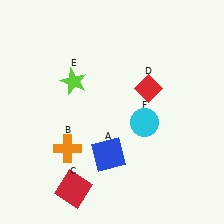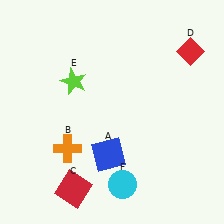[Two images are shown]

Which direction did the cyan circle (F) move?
The cyan circle (F) moved down.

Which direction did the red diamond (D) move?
The red diamond (D) moved right.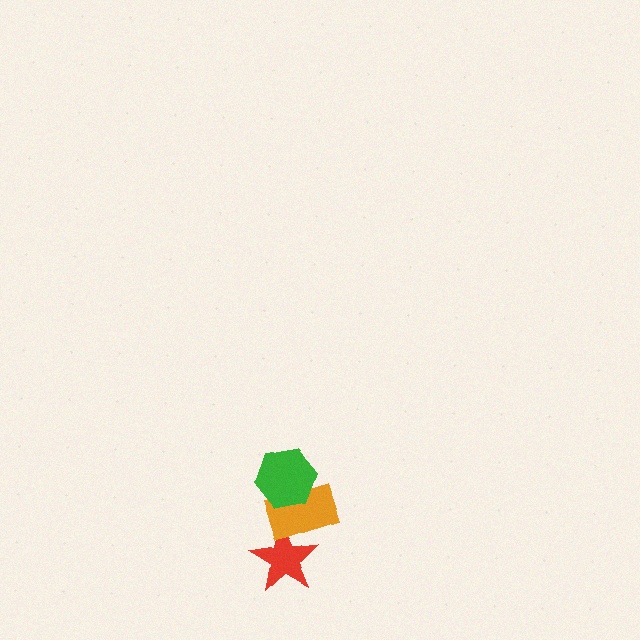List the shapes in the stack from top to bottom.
From top to bottom: the green hexagon, the orange rectangle, the red star.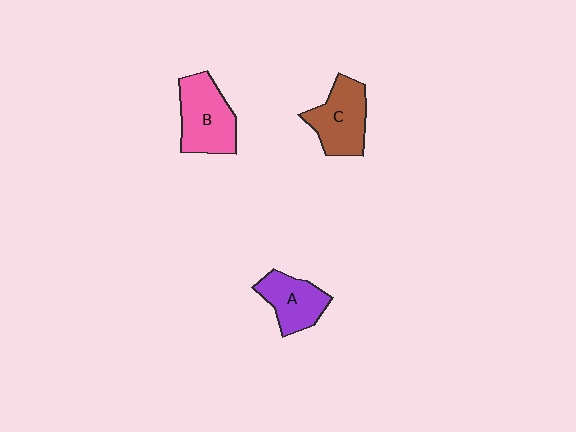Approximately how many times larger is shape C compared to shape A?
Approximately 1.2 times.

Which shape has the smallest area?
Shape A (purple).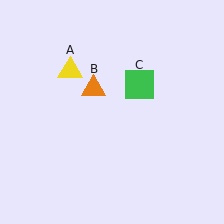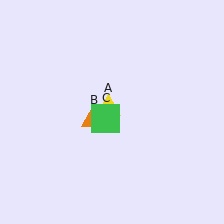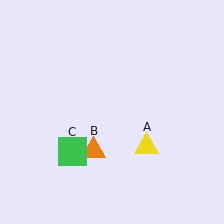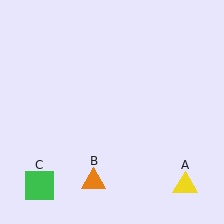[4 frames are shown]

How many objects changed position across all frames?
3 objects changed position: yellow triangle (object A), orange triangle (object B), green square (object C).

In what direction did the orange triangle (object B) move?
The orange triangle (object B) moved down.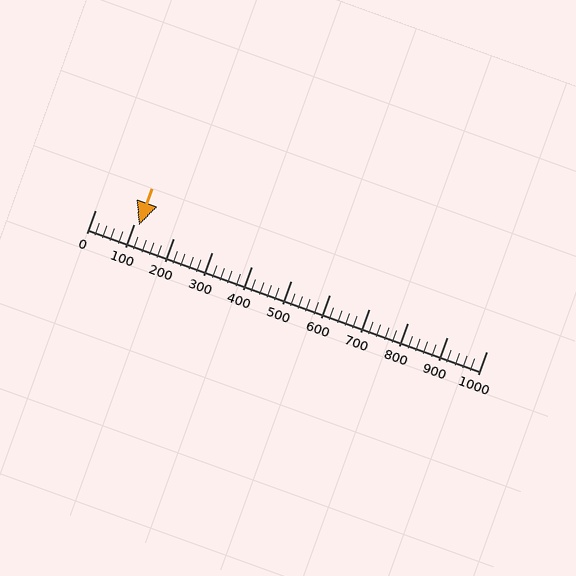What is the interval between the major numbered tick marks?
The major tick marks are spaced 100 units apart.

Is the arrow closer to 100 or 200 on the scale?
The arrow is closer to 100.